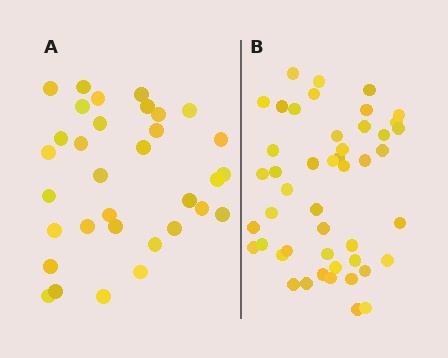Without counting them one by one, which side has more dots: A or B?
Region B (the right region) has more dots.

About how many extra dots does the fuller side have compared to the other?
Region B has approximately 15 more dots than region A.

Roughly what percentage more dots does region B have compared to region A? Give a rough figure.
About 40% more.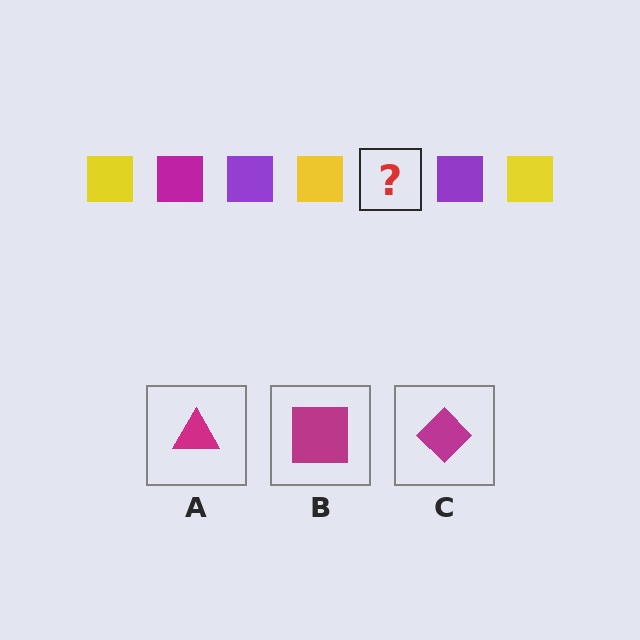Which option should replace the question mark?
Option B.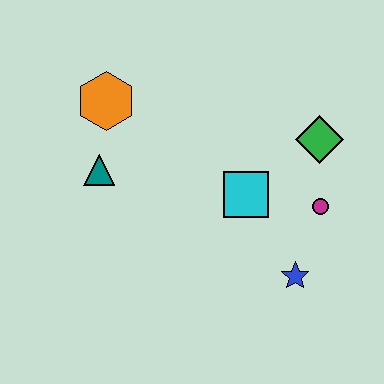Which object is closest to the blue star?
The magenta circle is closest to the blue star.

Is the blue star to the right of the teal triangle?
Yes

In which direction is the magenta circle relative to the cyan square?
The magenta circle is to the right of the cyan square.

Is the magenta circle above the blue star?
Yes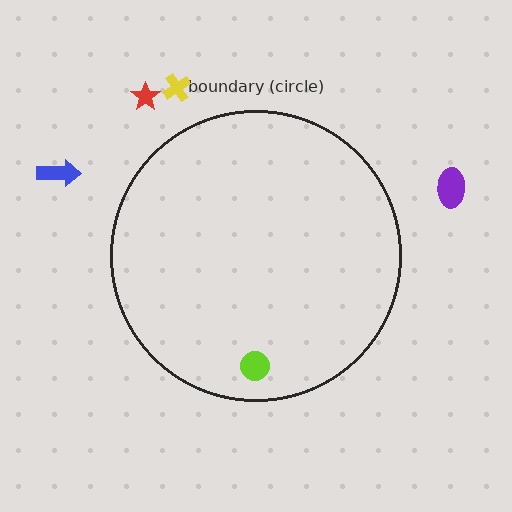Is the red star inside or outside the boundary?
Outside.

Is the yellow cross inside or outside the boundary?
Outside.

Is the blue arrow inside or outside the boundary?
Outside.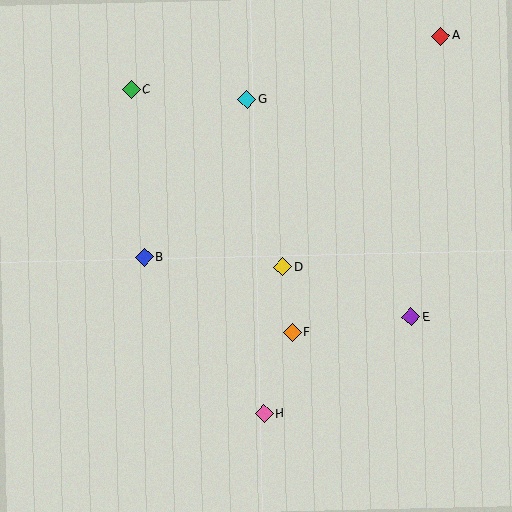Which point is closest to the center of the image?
Point D at (283, 267) is closest to the center.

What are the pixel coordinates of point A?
Point A is at (441, 36).